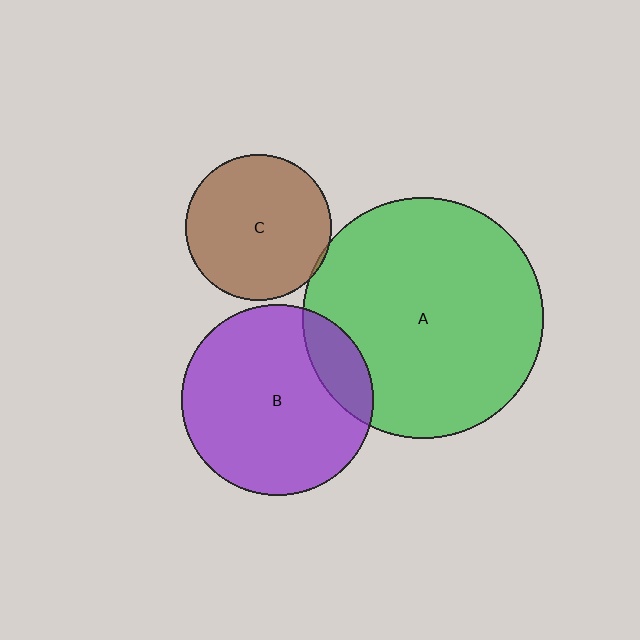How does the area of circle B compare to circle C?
Approximately 1.7 times.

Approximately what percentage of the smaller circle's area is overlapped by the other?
Approximately 5%.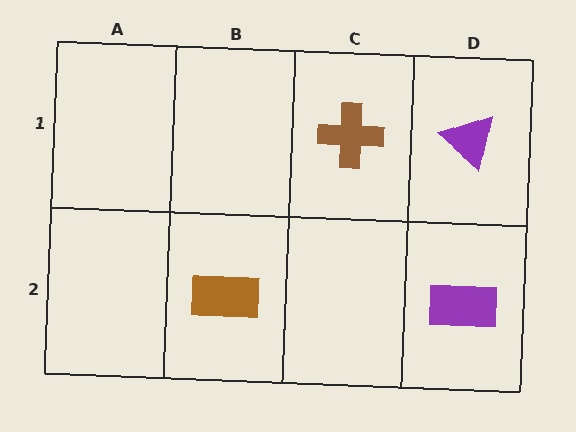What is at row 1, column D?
A purple triangle.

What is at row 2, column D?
A purple rectangle.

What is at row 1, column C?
A brown cross.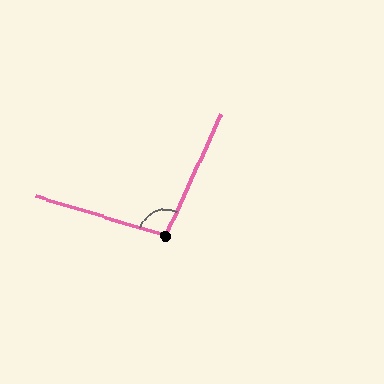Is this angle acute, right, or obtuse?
It is obtuse.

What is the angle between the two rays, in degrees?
Approximately 98 degrees.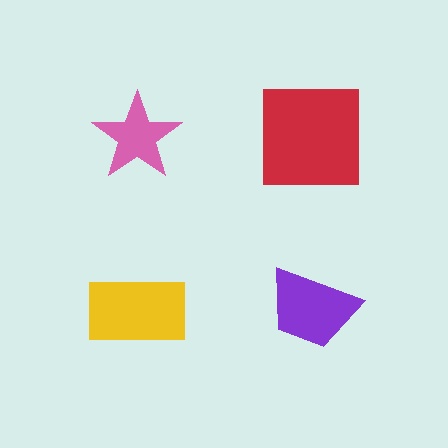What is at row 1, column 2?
A red square.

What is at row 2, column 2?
A purple trapezoid.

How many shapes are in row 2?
2 shapes.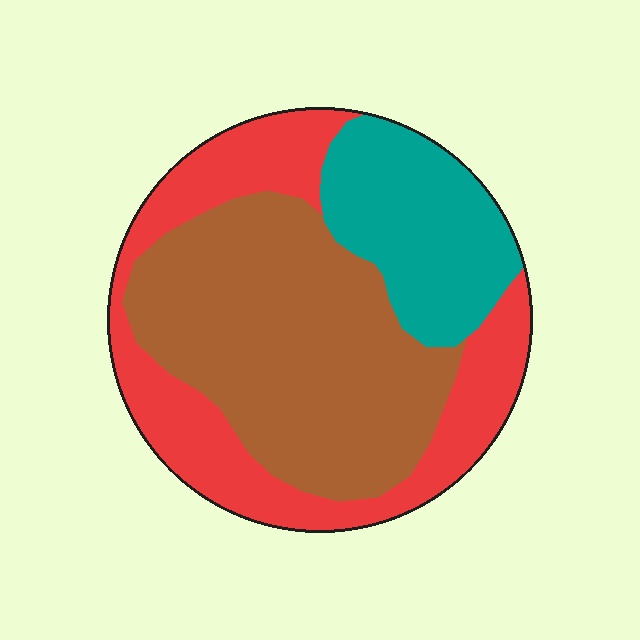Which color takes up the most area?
Brown, at roughly 45%.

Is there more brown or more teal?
Brown.